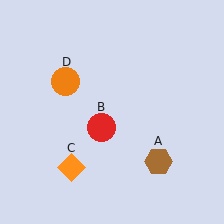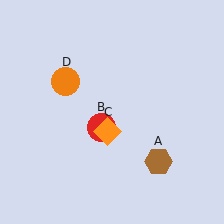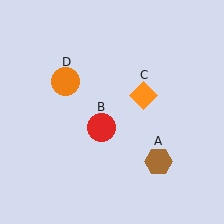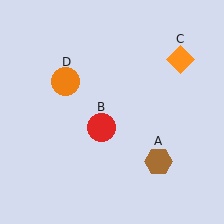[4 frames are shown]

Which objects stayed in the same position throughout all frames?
Brown hexagon (object A) and red circle (object B) and orange circle (object D) remained stationary.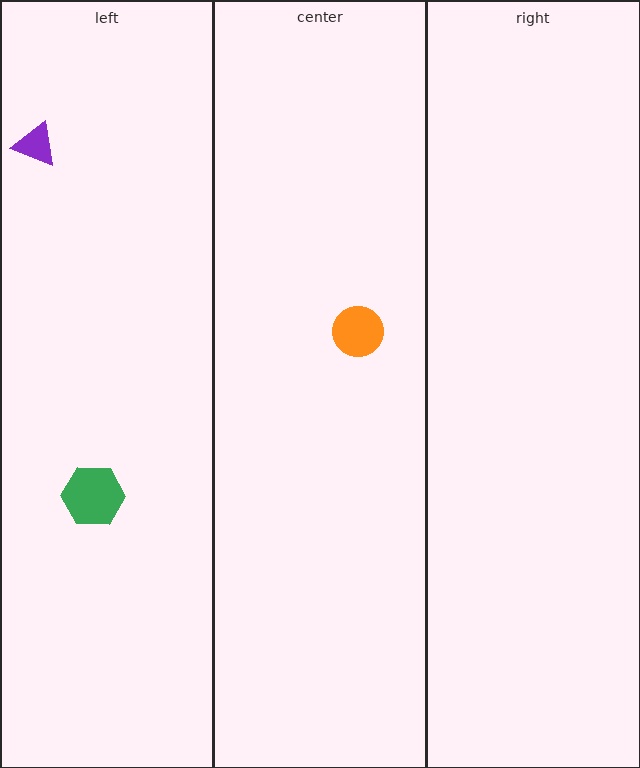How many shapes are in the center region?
1.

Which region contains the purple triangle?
The left region.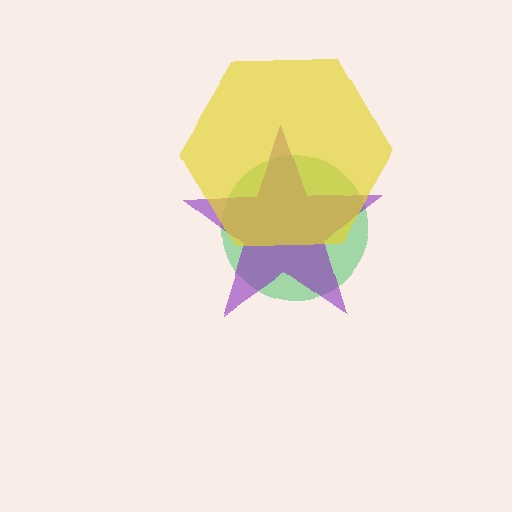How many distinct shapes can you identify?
There are 3 distinct shapes: a green circle, a purple star, a yellow hexagon.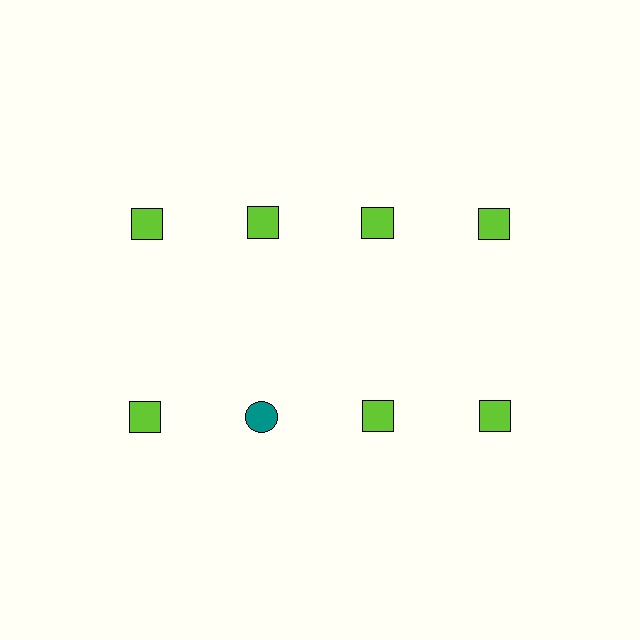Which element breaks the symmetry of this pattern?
The teal circle in the second row, second from left column breaks the symmetry. All other shapes are lime squares.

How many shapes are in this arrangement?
There are 8 shapes arranged in a grid pattern.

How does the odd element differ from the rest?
It differs in both color (teal instead of lime) and shape (circle instead of square).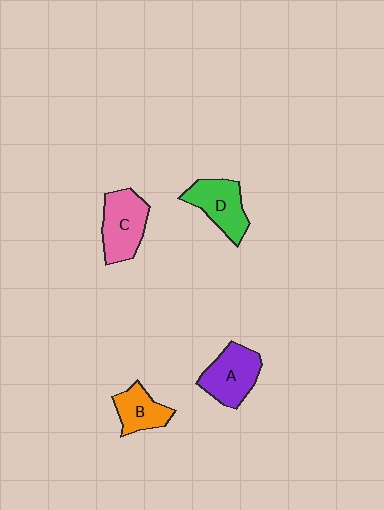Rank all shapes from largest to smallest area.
From largest to smallest: C (pink), A (purple), D (green), B (orange).